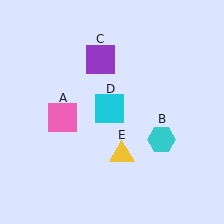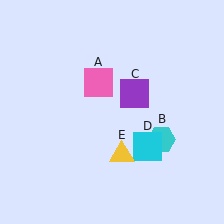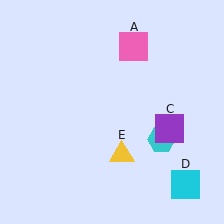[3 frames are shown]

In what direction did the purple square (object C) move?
The purple square (object C) moved down and to the right.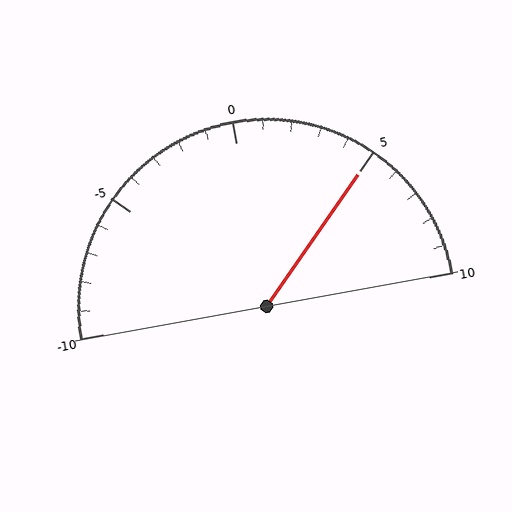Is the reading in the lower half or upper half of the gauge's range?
The reading is in the upper half of the range (-10 to 10).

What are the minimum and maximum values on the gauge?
The gauge ranges from -10 to 10.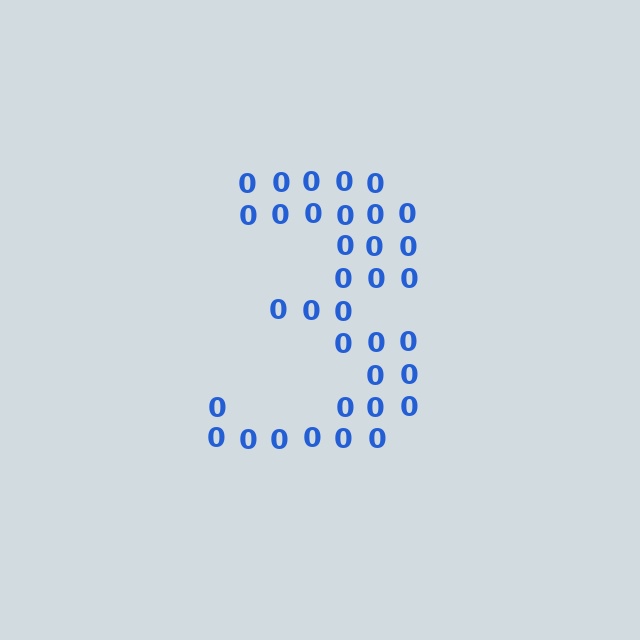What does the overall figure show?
The overall figure shows the digit 3.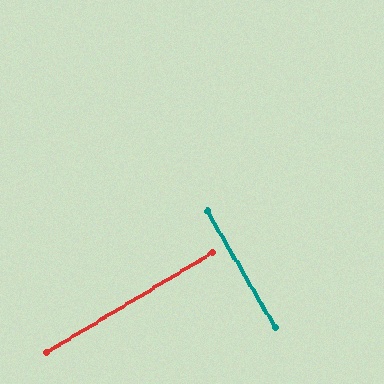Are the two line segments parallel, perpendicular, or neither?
Perpendicular — they meet at approximately 89°.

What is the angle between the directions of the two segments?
Approximately 89 degrees.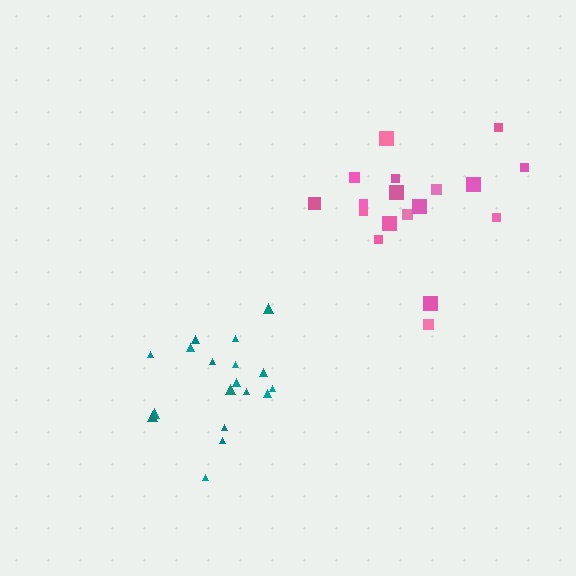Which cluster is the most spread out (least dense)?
Pink.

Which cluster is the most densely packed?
Teal.